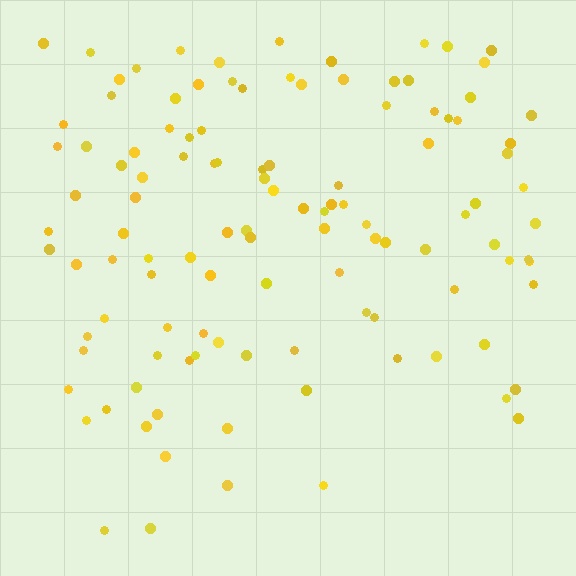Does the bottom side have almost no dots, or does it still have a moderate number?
Still a moderate number, just noticeably fewer than the top.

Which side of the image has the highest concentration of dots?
The top.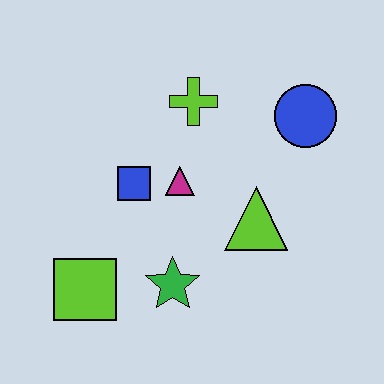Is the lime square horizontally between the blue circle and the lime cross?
No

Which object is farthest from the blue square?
The blue circle is farthest from the blue square.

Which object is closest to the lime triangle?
The magenta triangle is closest to the lime triangle.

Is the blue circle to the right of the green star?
Yes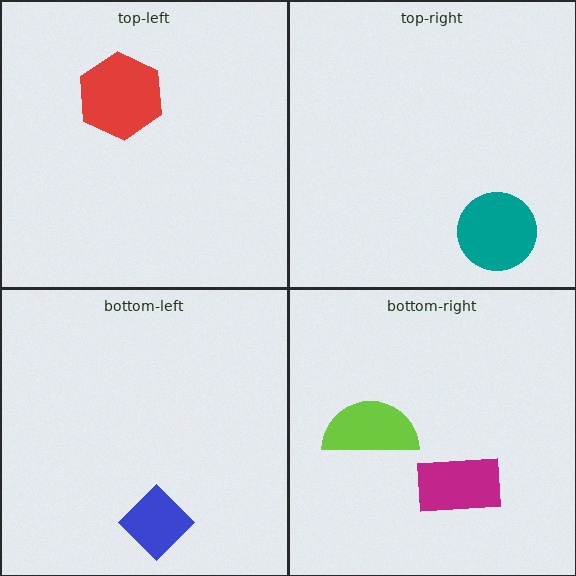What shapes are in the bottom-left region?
The blue diamond.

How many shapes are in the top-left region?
1.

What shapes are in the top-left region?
The red hexagon.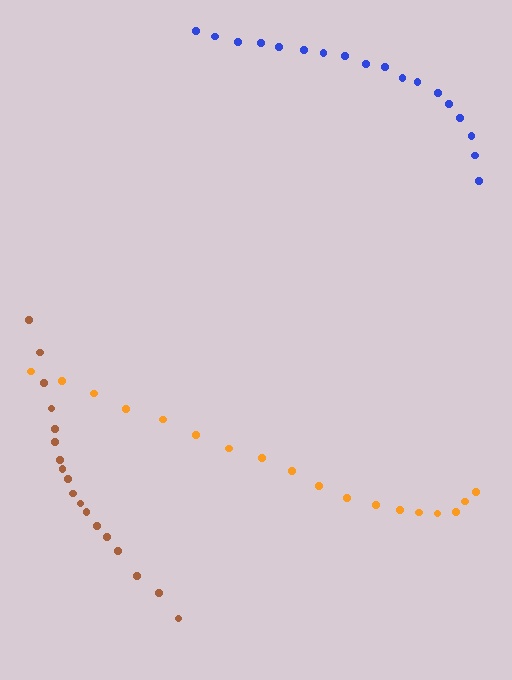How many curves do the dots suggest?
There are 3 distinct paths.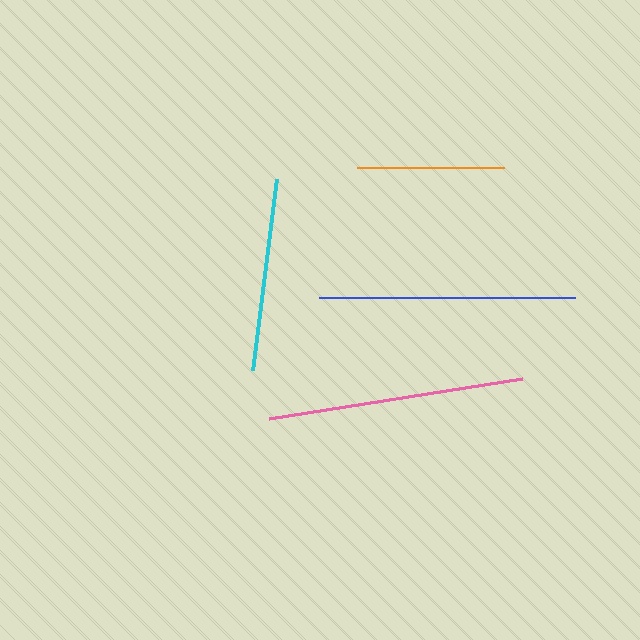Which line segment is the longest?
The blue line is the longest at approximately 256 pixels.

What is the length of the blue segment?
The blue segment is approximately 256 pixels long.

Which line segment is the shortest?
The orange line is the shortest at approximately 147 pixels.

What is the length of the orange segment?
The orange segment is approximately 147 pixels long.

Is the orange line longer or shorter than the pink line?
The pink line is longer than the orange line.